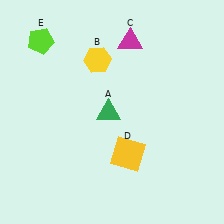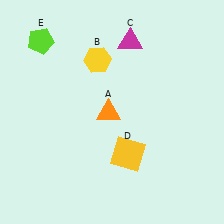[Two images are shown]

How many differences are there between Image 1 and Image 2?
There is 1 difference between the two images.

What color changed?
The triangle (A) changed from green in Image 1 to orange in Image 2.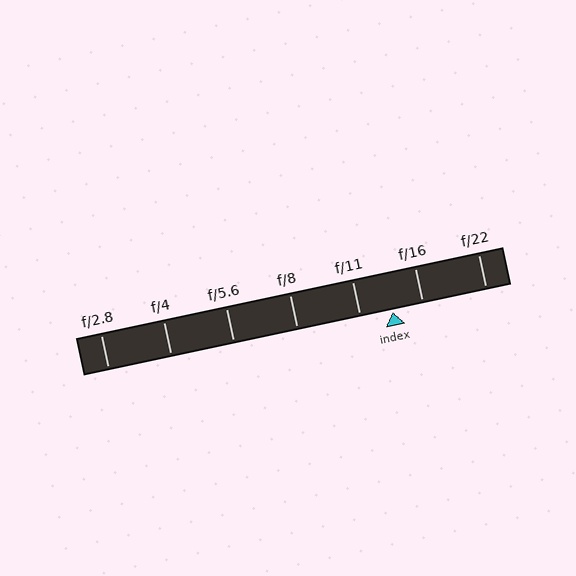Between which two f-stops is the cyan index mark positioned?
The index mark is between f/11 and f/16.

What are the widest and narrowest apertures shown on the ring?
The widest aperture shown is f/2.8 and the narrowest is f/22.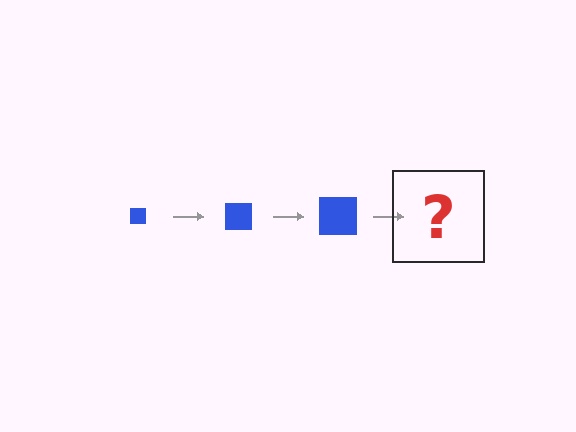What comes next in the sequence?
The next element should be a blue square, larger than the previous one.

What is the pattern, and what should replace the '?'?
The pattern is that the square gets progressively larger each step. The '?' should be a blue square, larger than the previous one.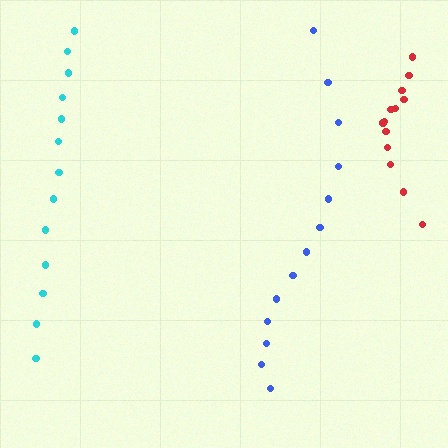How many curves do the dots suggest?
There are 3 distinct paths.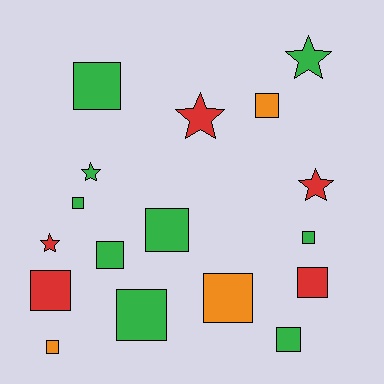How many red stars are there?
There are 3 red stars.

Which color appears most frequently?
Green, with 9 objects.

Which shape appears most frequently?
Square, with 12 objects.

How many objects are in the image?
There are 17 objects.